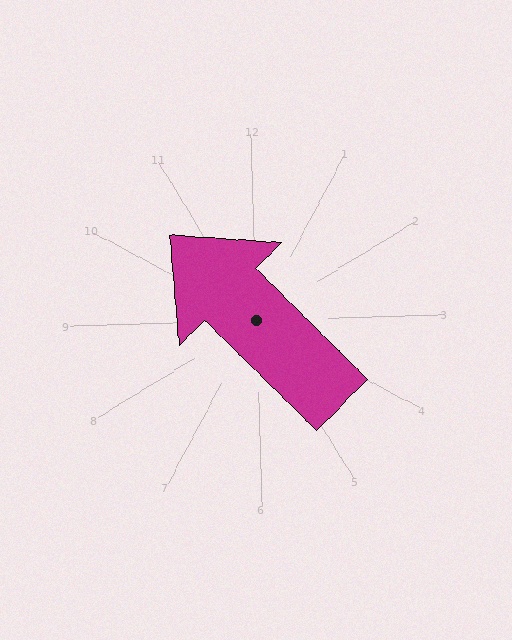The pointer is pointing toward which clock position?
Roughly 11 o'clock.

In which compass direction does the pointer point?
Northwest.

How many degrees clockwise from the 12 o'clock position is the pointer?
Approximately 316 degrees.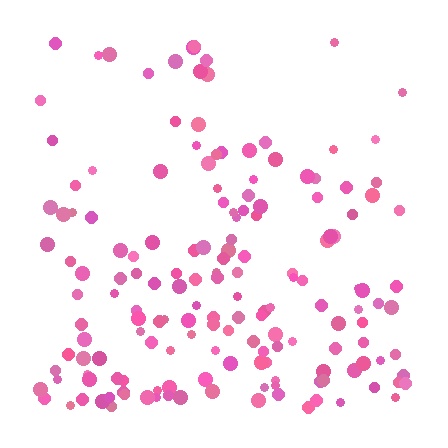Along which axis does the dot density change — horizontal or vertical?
Vertical.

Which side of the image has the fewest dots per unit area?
The top.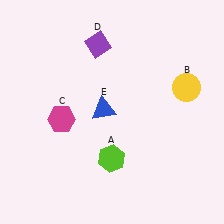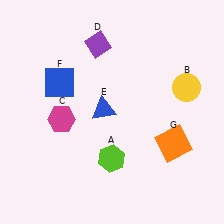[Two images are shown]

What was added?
A blue square (F), an orange square (G) were added in Image 2.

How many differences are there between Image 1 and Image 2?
There are 2 differences between the two images.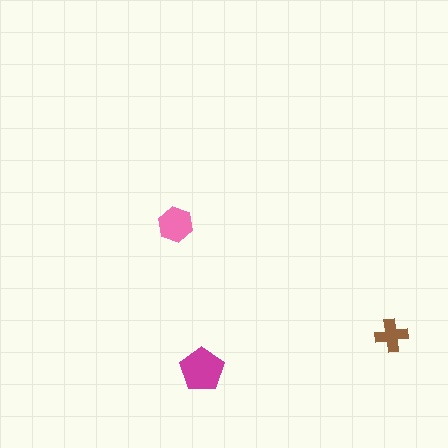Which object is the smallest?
The brown cross.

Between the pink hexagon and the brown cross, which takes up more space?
The pink hexagon.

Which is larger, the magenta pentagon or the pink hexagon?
The magenta pentagon.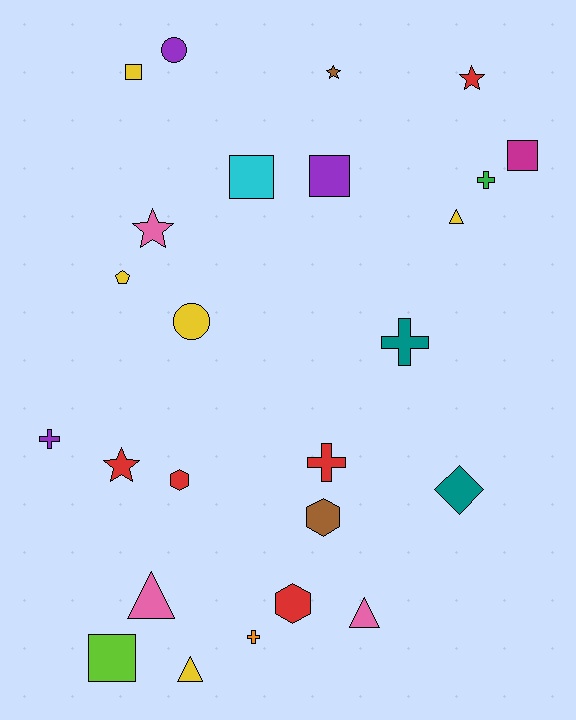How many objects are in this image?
There are 25 objects.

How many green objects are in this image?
There is 1 green object.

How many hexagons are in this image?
There are 3 hexagons.